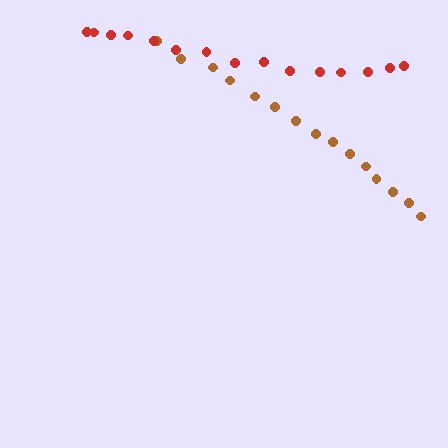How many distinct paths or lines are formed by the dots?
There are 2 distinct paths.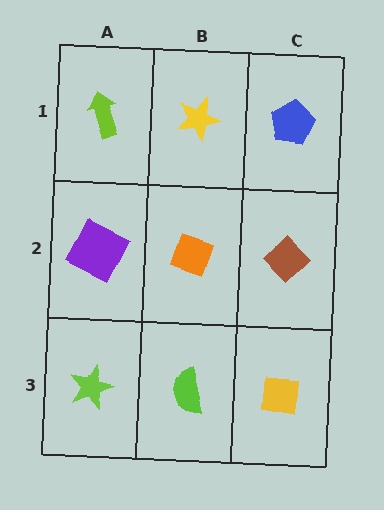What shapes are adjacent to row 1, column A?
A purple square (row 2, column A), a yellow star (row 1, column B).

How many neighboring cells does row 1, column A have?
2.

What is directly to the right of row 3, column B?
A yellow square.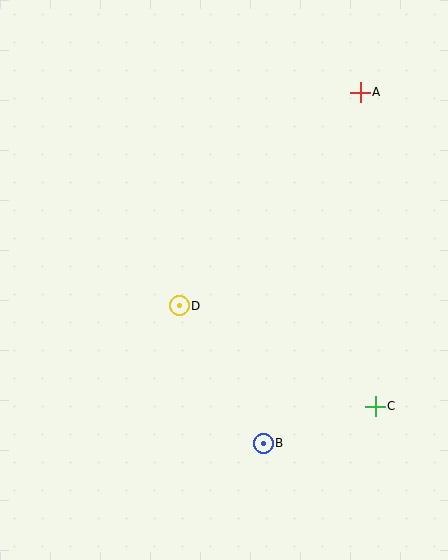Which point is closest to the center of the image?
Point D at (179, 306) is closest to the center.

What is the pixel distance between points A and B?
The distance between A and B is 364 pixels.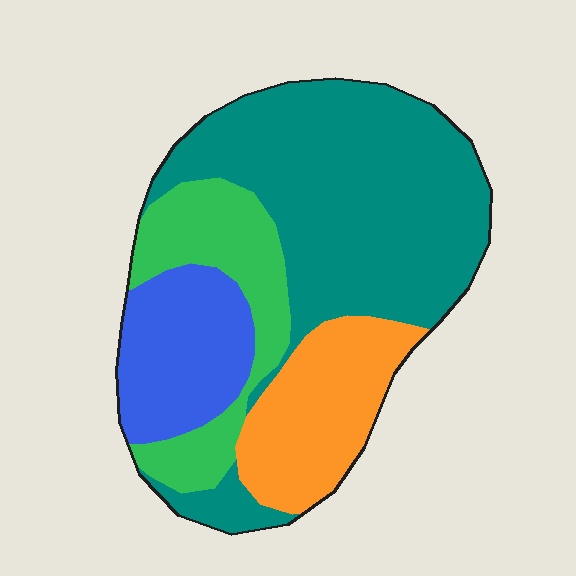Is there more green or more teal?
Teal.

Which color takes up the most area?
Teal, at roughly 50%.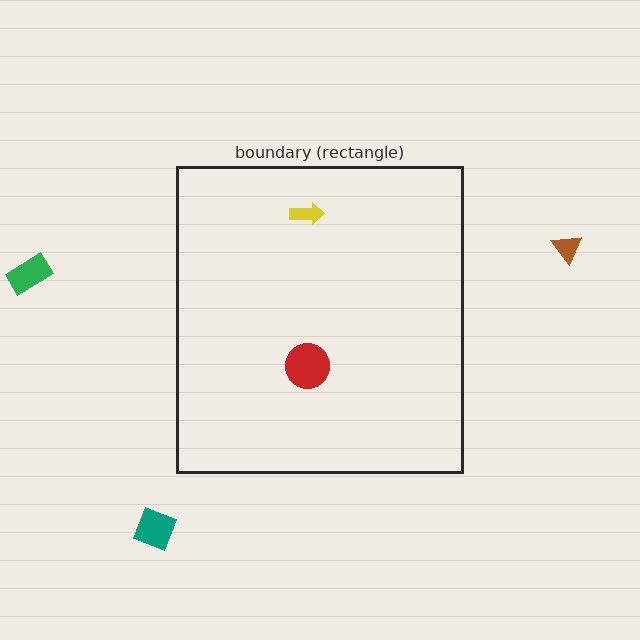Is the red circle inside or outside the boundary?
Inside.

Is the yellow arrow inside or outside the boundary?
Inside.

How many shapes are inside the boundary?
2 inside, 3 outside.